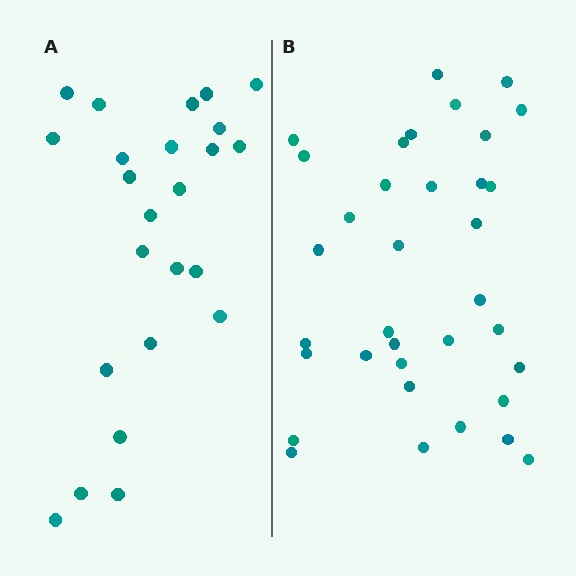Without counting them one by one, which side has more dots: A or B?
Region B (the right region) has more dots.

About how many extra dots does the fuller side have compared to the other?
Region B has roughly 12 or so more dots than region A.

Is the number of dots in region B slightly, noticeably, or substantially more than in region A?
Region B has substantially more. The ratio is roughly 1.5 to 1.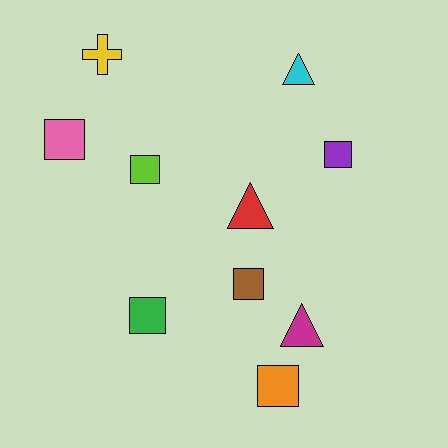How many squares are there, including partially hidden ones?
There are 6 squares.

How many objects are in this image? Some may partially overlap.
There are 10 objects.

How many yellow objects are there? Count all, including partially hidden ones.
There is 1 yellow object.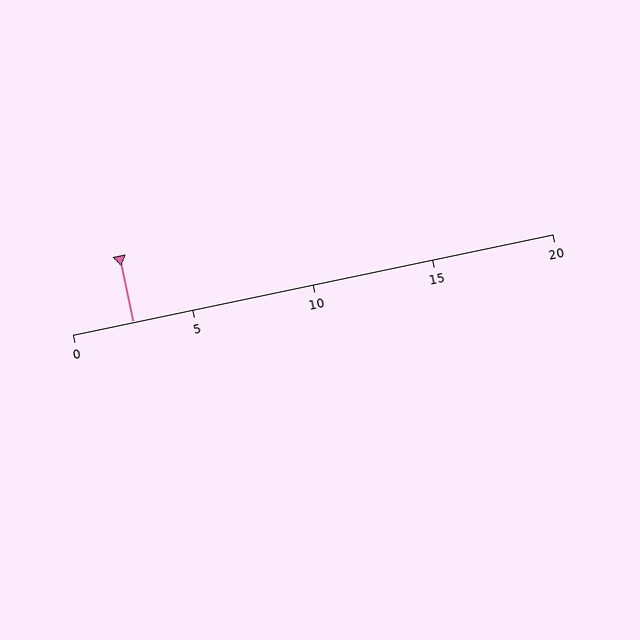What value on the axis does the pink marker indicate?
The marker indicates approximately 2.5.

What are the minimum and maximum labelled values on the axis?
The axis runs from 0 to 20.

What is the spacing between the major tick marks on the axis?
The major ticks are spaced 5 apart.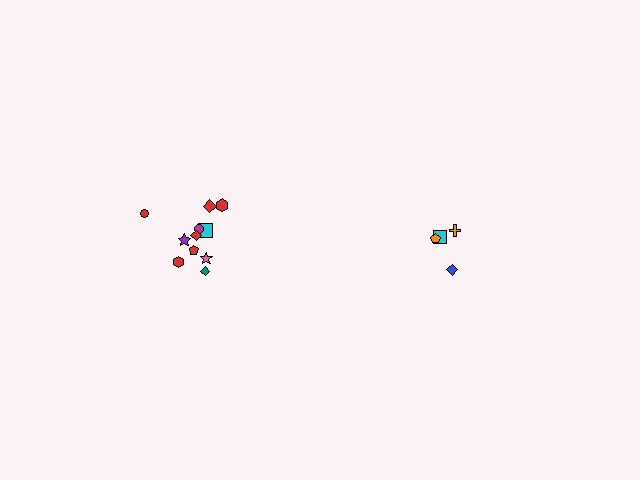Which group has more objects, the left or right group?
The left group.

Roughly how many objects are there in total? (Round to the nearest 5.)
Roughly 15 objects in total.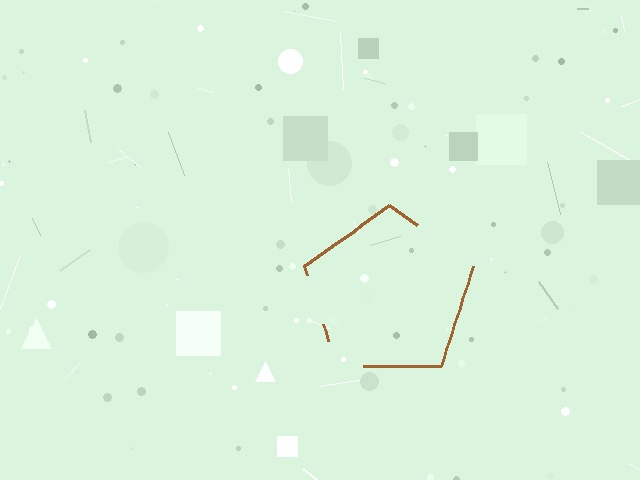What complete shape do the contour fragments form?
The contour fragments form a pentagon.